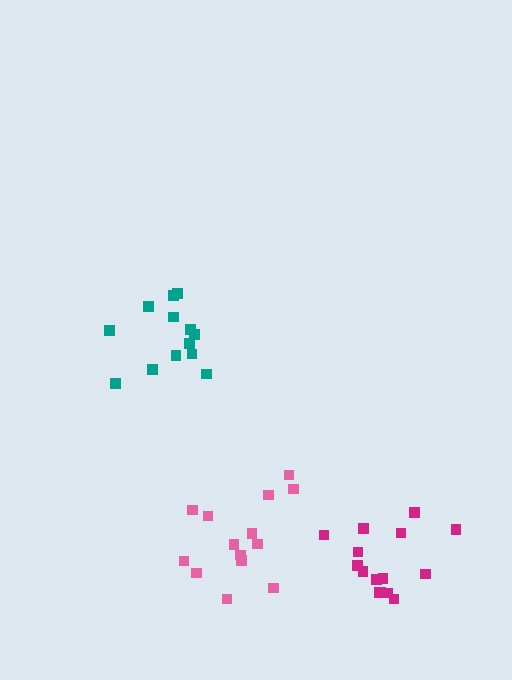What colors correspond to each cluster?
The clusters are colored: teal, pink, magenta.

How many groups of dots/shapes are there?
There are 3 groups.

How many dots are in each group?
Group 1: 13 dots, Group 2: 14 dots, Group 3: 15 dots (42 total).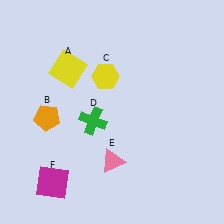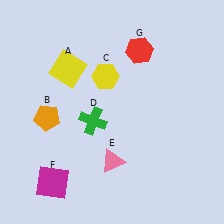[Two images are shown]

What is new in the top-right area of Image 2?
A red hexagon (G) was added in the top-right area of Image 2.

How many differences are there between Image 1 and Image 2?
There is 1 difference between the two images.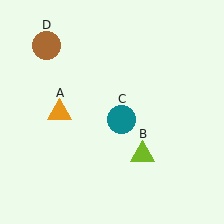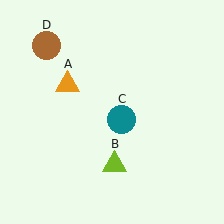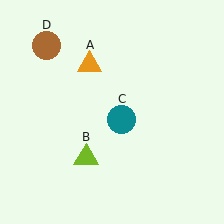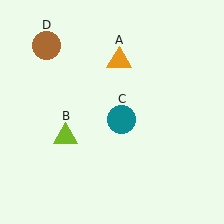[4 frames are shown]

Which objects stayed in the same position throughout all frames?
Teal circle (object C) and brown circle (object D) remained stationary.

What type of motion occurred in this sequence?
The orange triangle (object A), lime triangle (object B) rotated clockwise around the center of the scene.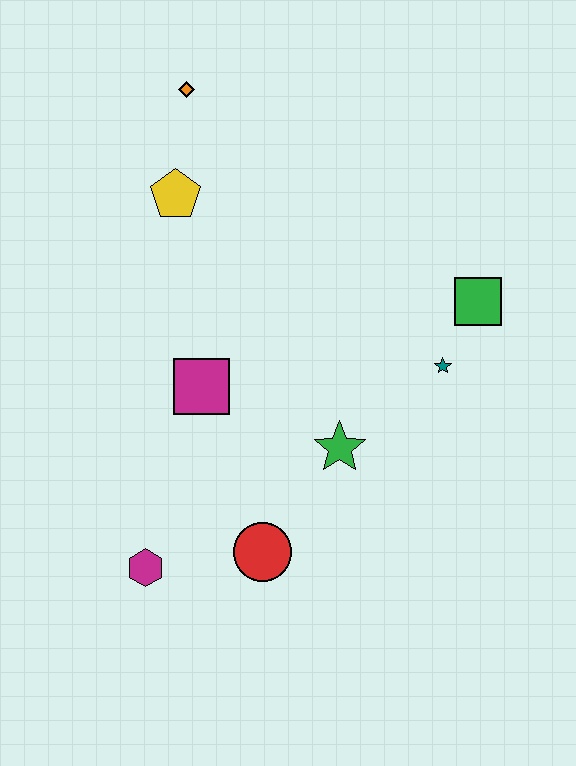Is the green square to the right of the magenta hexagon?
Yes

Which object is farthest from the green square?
The magenta hexagon is farthest from the green square.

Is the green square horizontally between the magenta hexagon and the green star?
No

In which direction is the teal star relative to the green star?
The teal star is to the right of the green star.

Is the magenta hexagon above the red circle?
No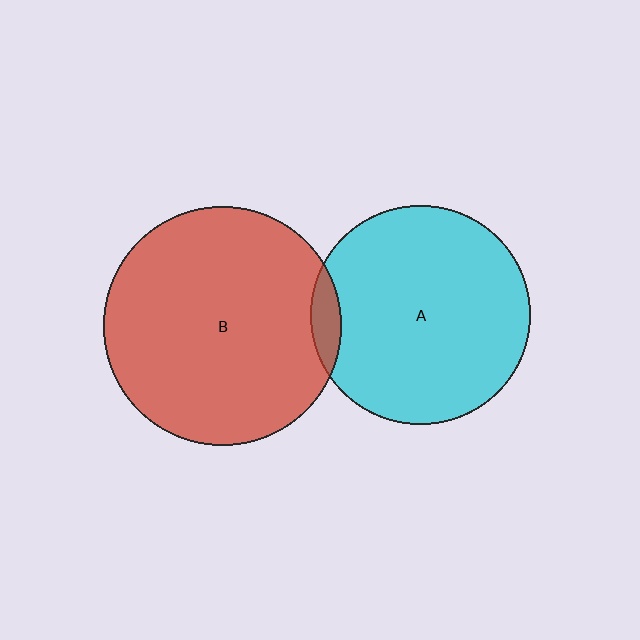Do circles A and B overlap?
Yes.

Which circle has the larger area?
Circle B (red).